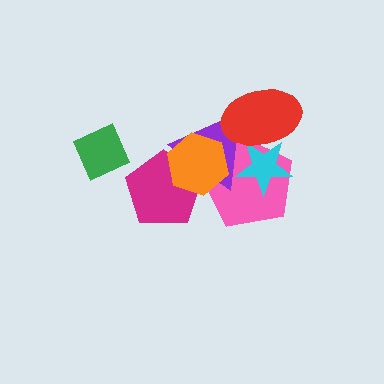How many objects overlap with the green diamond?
0 objects overlap with the green diamond.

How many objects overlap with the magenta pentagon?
2 objects overlap with the magenta pentagon.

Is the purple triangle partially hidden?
Yes, it is partially covered by another shape.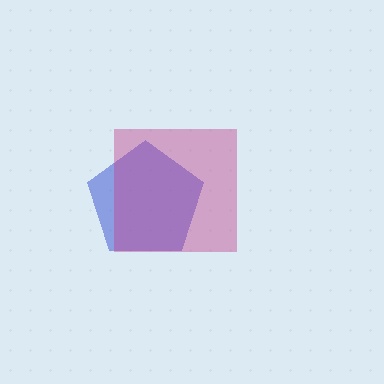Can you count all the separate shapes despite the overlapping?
Yes, there are 2 separate shapes.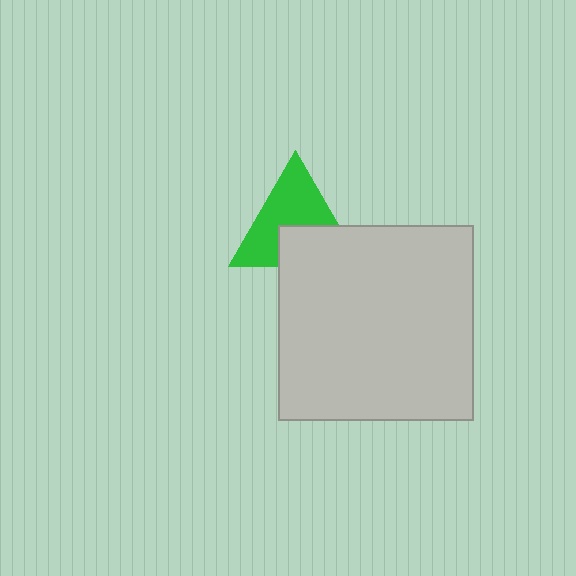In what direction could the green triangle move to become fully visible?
The green triangle could move up. That would shift it out from behind the light gray square entirely.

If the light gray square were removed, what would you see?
You would see the complete green triangle.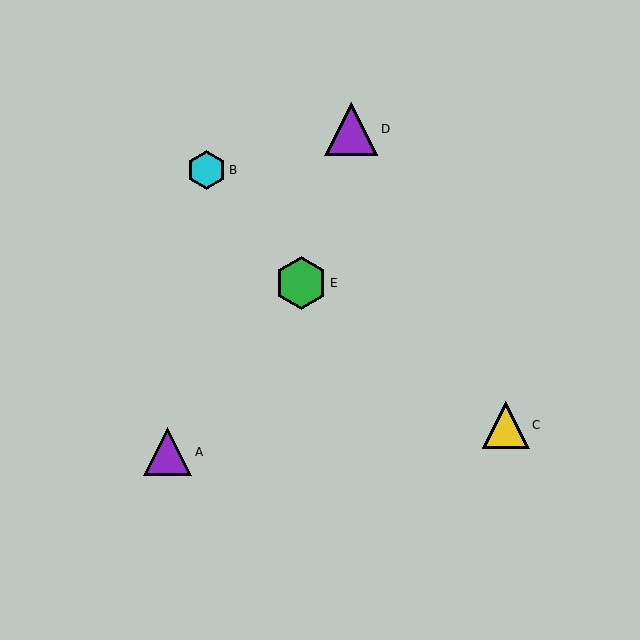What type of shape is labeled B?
Shape B is a cyan hexagon.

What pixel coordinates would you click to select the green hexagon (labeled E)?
Click at (301, 283) to select the green hexagon E.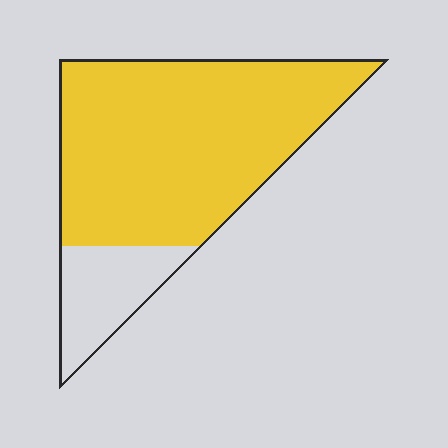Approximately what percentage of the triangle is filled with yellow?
Approximately 80%.